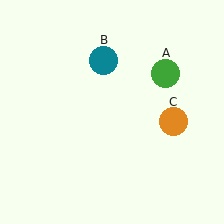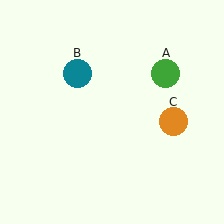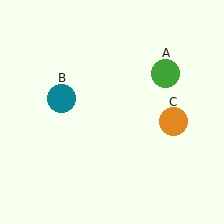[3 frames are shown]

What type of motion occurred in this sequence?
The teal circle (object B) rotated counterclockwise around the center of the scene.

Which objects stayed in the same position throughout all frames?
Green circle (object A) and orange circle (object C) remained stationary.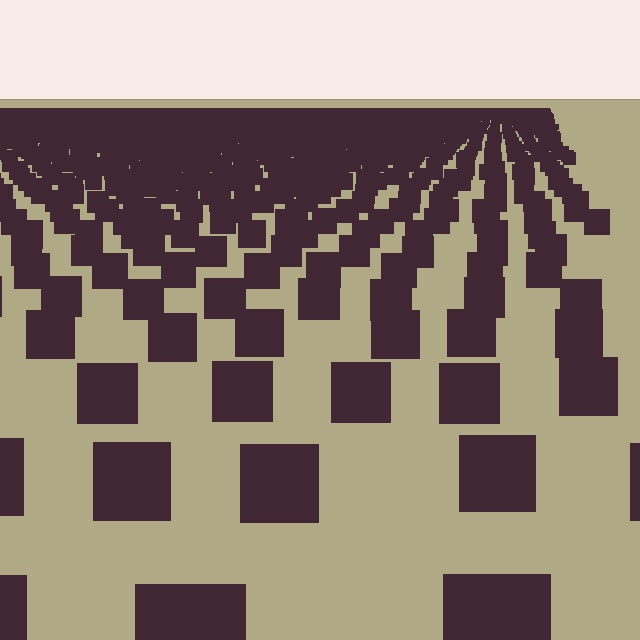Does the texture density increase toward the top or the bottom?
Density increases toward the top.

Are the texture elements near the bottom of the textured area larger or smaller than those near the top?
Larger. Near the bottom, elements are closer to the viewer and appear at a bigger on-screen size.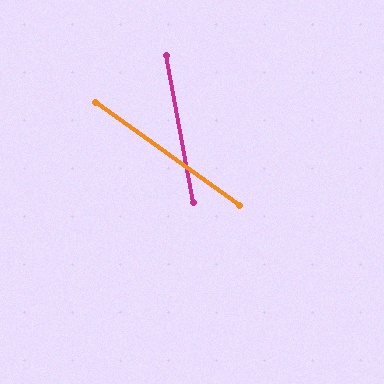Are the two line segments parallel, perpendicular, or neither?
Neither parallel nor perpendicular — they differ by about 44°.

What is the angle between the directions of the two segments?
Approximately 44 degrees.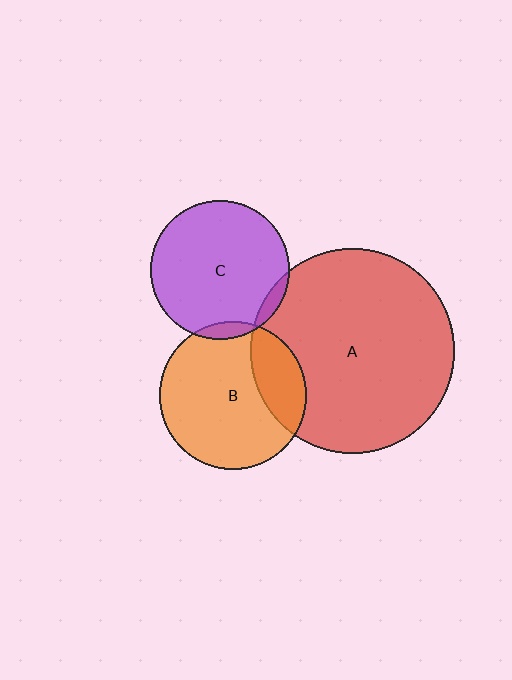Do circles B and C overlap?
Yes.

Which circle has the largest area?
Circle A (red).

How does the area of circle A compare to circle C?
Approximately 2.1 times.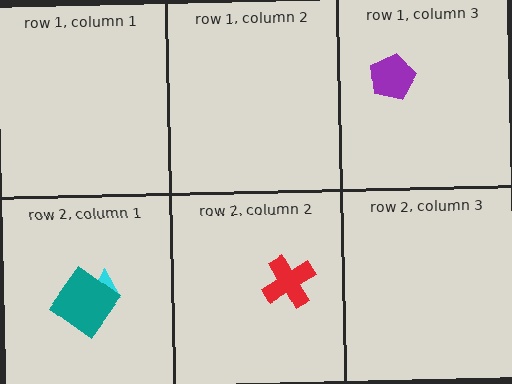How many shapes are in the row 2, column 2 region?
1.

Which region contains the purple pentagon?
The row 1, column 3 region.